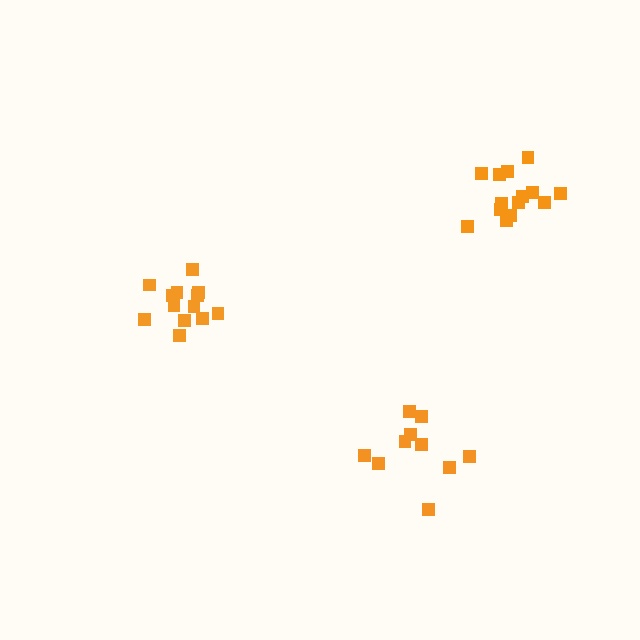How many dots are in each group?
Group 1: 13 dots, Group 2: 10 dots, Group 3: 14 dots (37 total).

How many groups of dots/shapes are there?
There are 3 groups.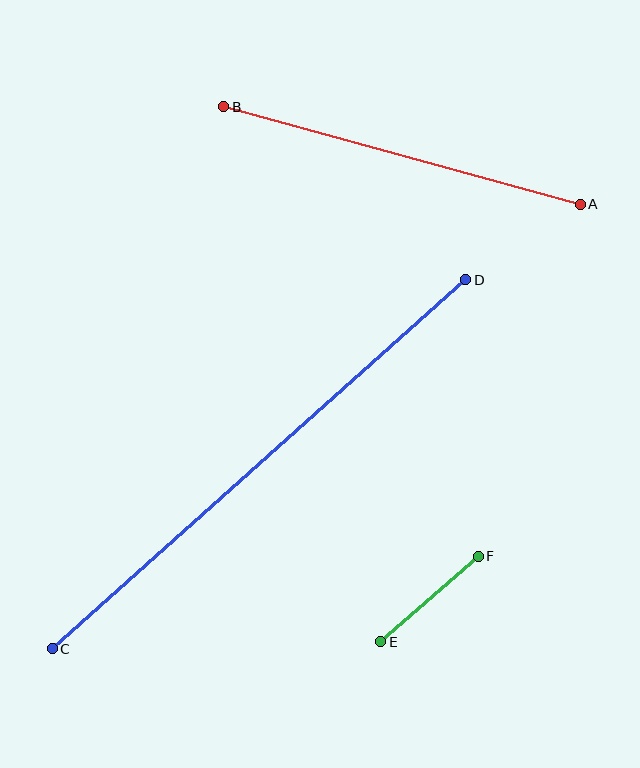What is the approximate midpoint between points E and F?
The midpoint is at approximately (429, 599) pixels.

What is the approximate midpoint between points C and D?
The midpoint is at approximately (259, 464) pixels.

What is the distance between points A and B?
The distance is approximately 370 pixels.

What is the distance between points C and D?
The distance is approximately 554 pixels.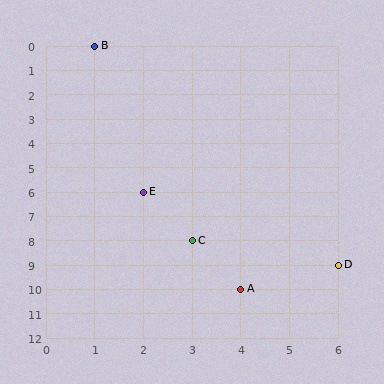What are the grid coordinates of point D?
Point D is at grid coordinates (6, 9).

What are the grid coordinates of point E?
Point E is at grid coordinates (2, 6).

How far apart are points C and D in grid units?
Points C and D are 3 columns and 1 row apart (about 3.2 grid units diagonally).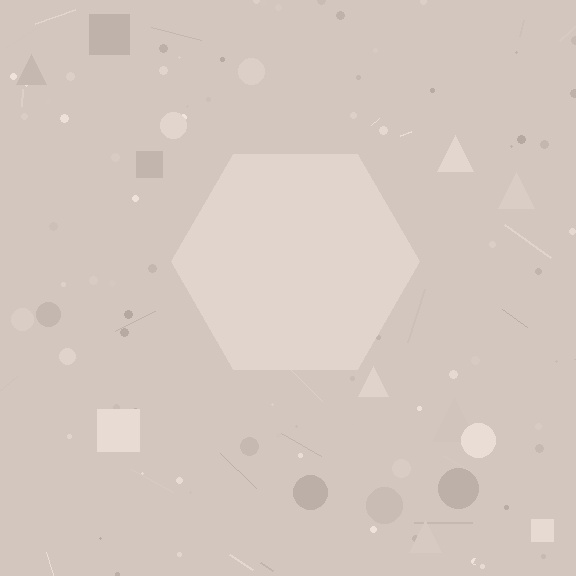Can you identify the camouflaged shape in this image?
The camouflaged shape is a hexagon.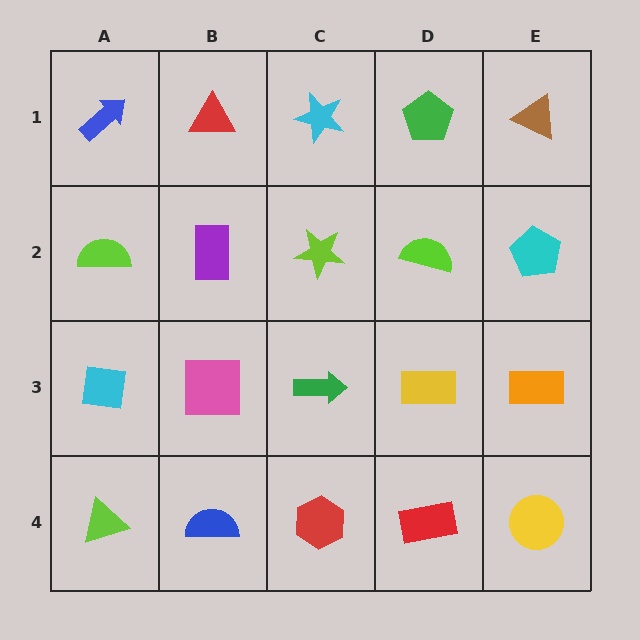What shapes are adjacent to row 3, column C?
A lime star (row 2, column C), a red hexagon (row 4, column C), a pink square (row 3, column B), a yellow rectangle (row 3, column D).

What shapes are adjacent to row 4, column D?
A yellow rectangle (row 3, column D), a red hexagon (row 4, column C), a yellow circle (row 4, column E).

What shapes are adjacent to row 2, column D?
A green pentagon (row 1, column D), a yellow rectangle (row 3, column D), a lime star (row 2, column C), a cyan pentagon (row 2, column E).